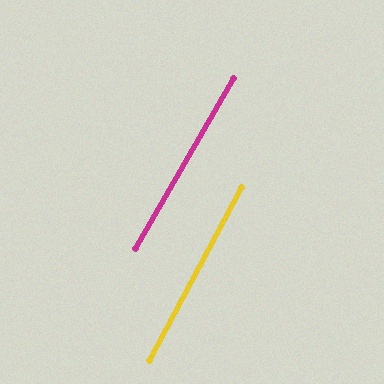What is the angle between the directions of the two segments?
Approximately 2 degrees.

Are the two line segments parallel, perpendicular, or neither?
Parallel — their directions differ by only 1.9°.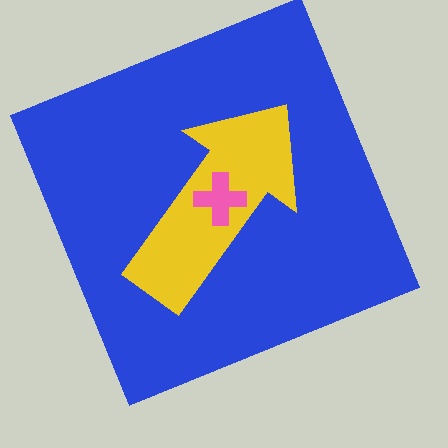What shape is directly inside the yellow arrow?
The pink cross.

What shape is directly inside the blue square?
The yellow arrow.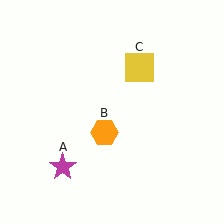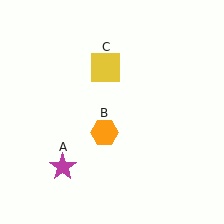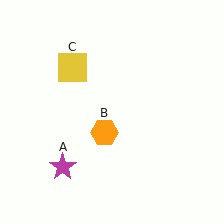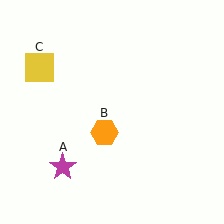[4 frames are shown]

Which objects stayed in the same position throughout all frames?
Magenta star (object A) and orange hexagon (object B) remained stationary.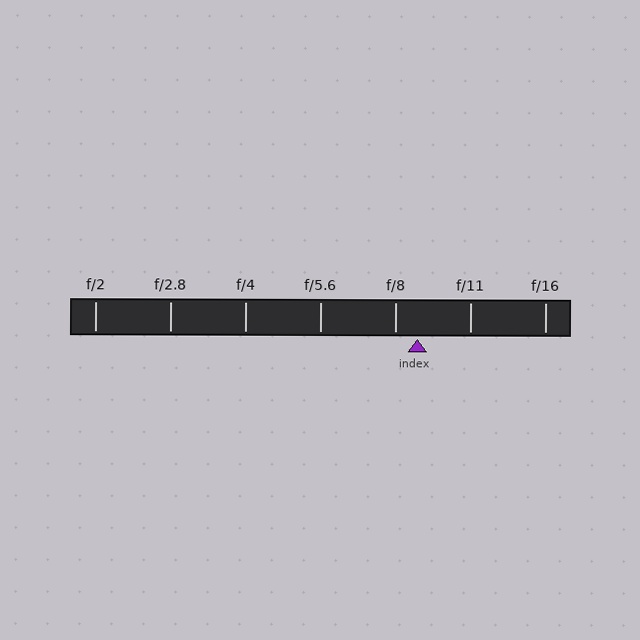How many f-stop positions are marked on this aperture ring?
There are 7 f-stop positions marked.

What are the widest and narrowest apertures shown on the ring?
The widest aperture shown is f/2 and the narrowest is f/16.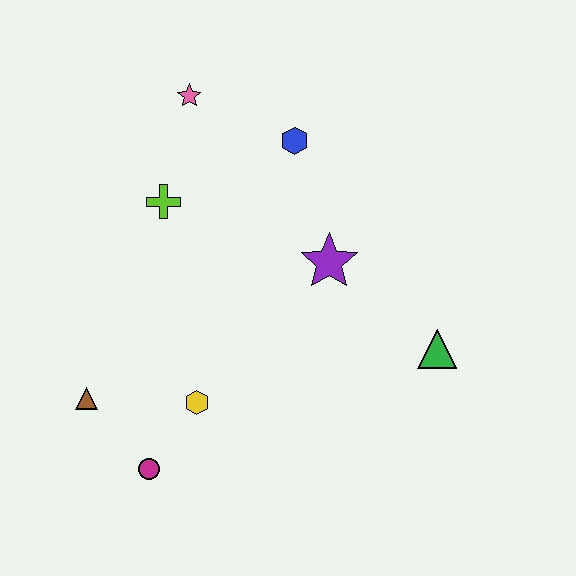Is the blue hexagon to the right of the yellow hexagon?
Yes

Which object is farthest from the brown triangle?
The green triangle is farthest from the brown triangle.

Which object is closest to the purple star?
The blue hexagon is closest to the purple star.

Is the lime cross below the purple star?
No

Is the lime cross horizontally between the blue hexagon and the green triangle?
No